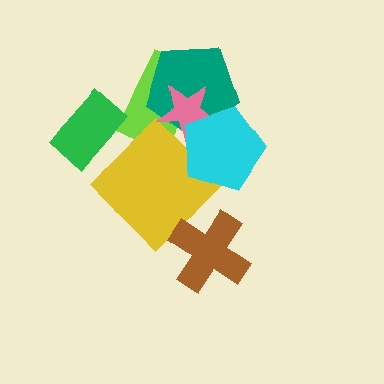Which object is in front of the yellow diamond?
The cyan pentagon is in front of the yellow diamond.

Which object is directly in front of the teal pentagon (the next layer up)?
The pink star is directly in front of the teal pentagon.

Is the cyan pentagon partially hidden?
No, no other shape covers it.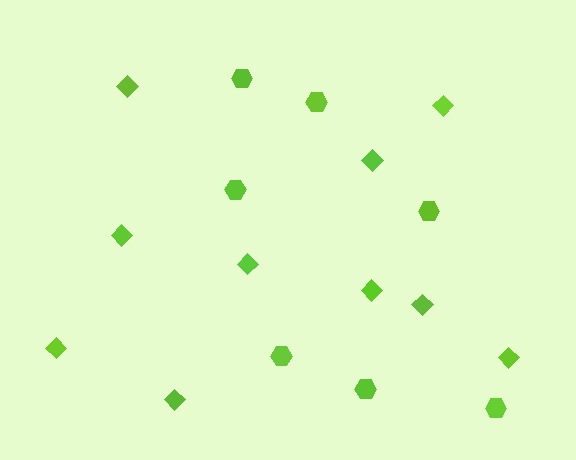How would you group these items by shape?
There are 2 groups: one group of diamonds (10) and one group of hexagons (7).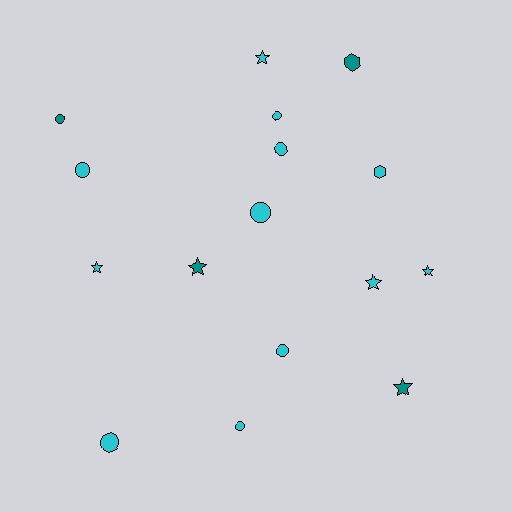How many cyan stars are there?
There are 4 cyan stars.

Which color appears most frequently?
Cyan, with 12 objects.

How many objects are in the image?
There are 16 objects.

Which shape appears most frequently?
Circle, with 8 objects.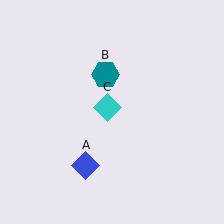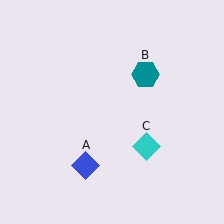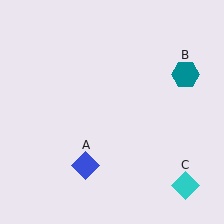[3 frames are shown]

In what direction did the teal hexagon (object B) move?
The teal hexagon (object B) moved right.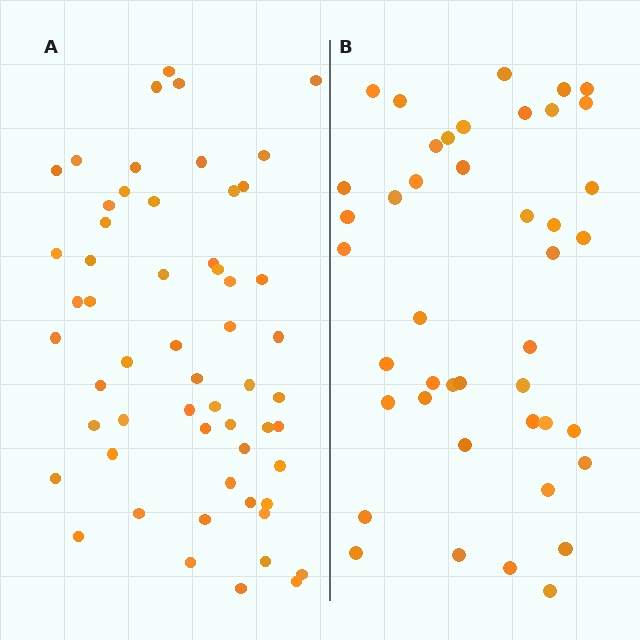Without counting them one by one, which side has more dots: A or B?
Region A (the left region) has more dots.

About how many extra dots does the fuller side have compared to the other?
Region A has approximately 15 more dots than region B.